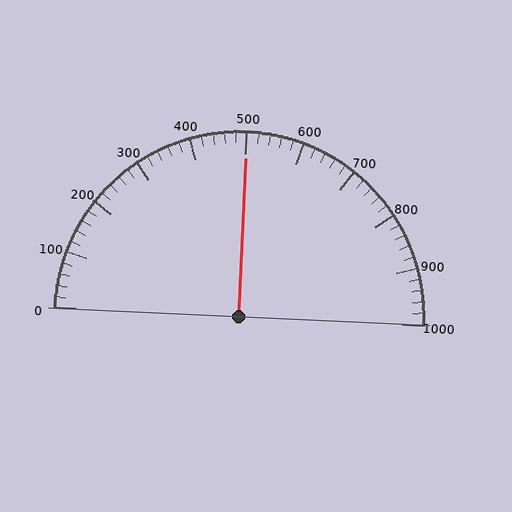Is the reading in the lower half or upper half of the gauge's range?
The reading is in the upper half of the range (0 to 1000).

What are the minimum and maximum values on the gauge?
The gauge ranges from 0 to 1000.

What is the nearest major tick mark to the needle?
The nearest major tick mark is 500.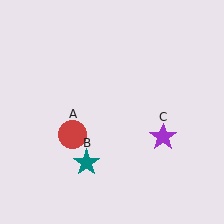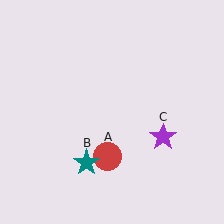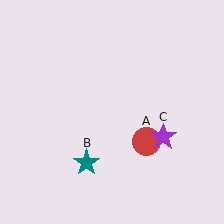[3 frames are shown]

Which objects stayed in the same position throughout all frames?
Teal star (object B) and purple star (object C) remained stationary.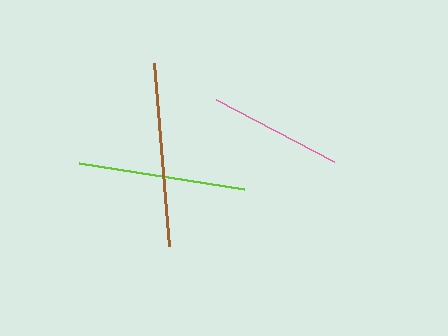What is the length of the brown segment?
The brown segment is approximately 184 pixels long.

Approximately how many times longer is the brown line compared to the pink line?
The brown line is approximately 1.4 times the length of the pink line.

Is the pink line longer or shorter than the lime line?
The lime line is longer than the pink line.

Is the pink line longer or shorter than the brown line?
The brown line is longer than the pink line.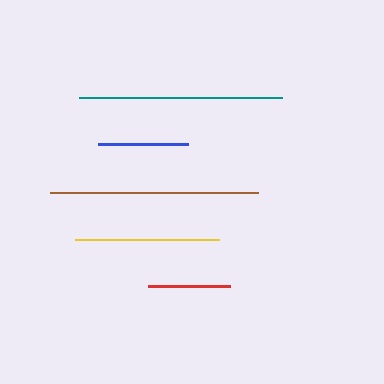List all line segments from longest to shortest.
From longest to shortest: brown, teal, yellow, blue, red.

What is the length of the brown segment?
The brown segment is approximately 207 pixels long.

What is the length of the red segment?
The red segment is approximately 82 pixels long.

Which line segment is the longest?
The brown line is the longest at approximately 207 pixels.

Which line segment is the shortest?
The red line is the shortest at approximately 82 pixels.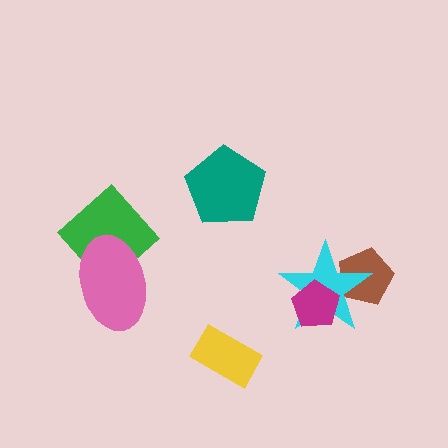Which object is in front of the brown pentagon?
The cyan star is in front of the brown pentagon.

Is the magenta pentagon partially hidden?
No, no other shape covers it.